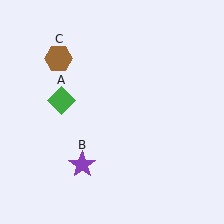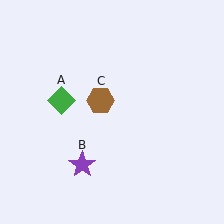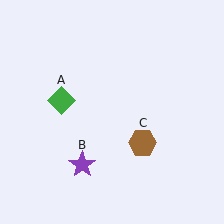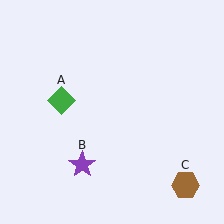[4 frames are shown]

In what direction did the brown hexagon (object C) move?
The brown hexagon (object C) moved down and to the right.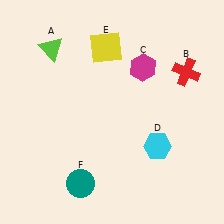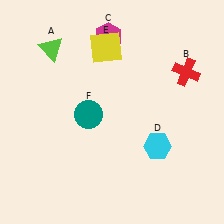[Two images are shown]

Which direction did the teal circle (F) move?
The teal circle (F) moved up.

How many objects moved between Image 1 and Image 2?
2 objects moved between the two images.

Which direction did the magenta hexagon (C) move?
The magenta hexagon (C) moved left.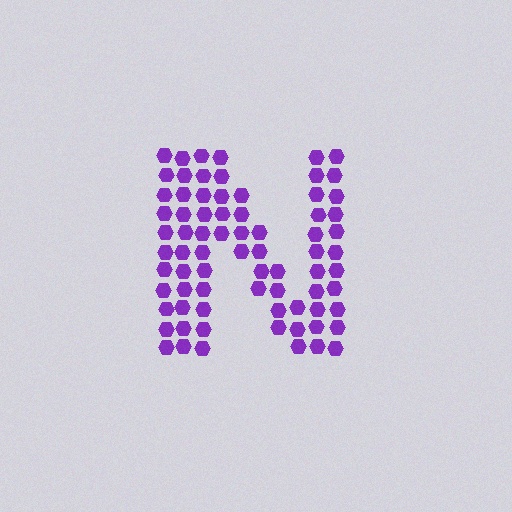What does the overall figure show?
The overall figure shows the letter N.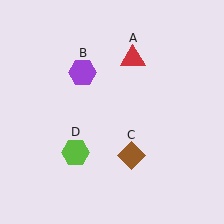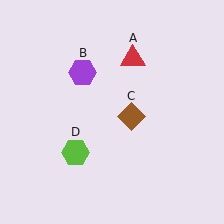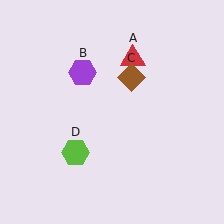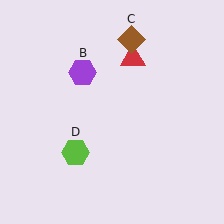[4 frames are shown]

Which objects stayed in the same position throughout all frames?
Red triangle (object A) and purple hexagon (object B) and lime hexagon (object D) remained stationary.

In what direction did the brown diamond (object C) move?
The brown diamond (object C) moved up.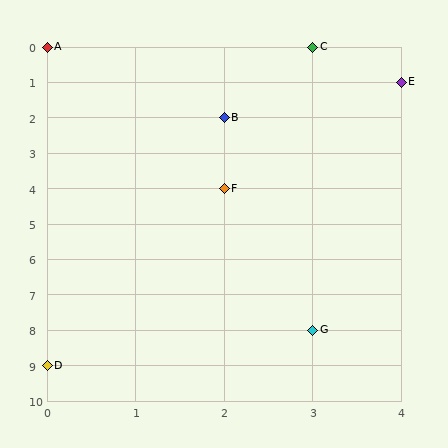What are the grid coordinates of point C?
Point C is at grid coordinates (3, 0).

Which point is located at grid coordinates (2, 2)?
Point B is at (2, 2).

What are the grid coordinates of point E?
Point E is at grid coordinates (4, 1).